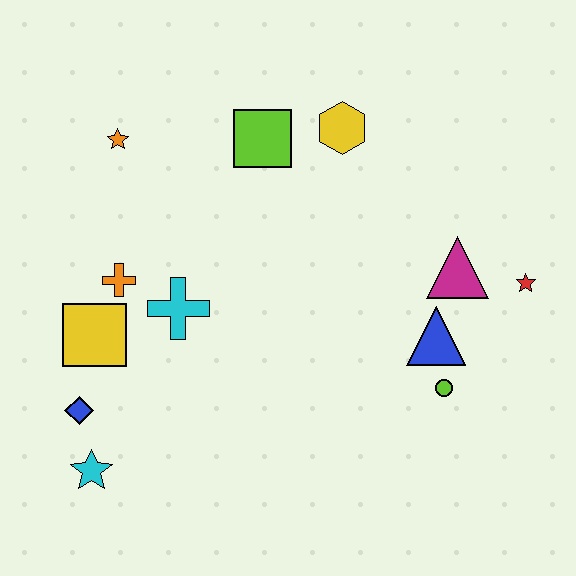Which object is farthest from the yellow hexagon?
The cyan star is farthest from the yellow hexagon.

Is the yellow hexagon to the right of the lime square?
Yes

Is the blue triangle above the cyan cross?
No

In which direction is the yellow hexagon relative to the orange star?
The yellow hexagon is to the right of the orange star.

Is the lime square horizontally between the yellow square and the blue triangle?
Yes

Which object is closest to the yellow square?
The orange cross is closest to the yellow square.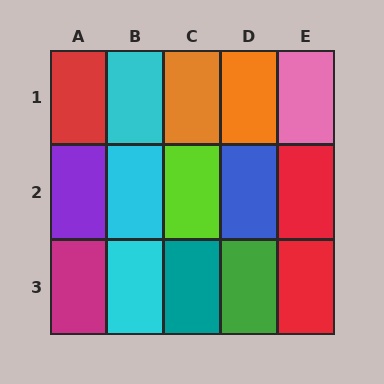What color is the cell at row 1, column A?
Red.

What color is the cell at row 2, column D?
Blue.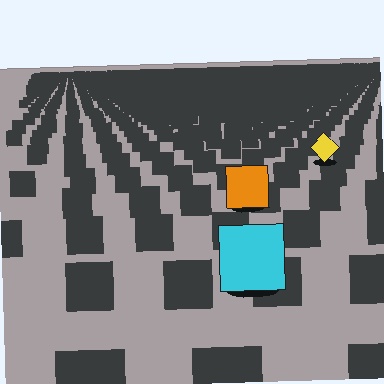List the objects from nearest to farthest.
From nearest to farthest: the cyan square, the orange square, the yellow diamond.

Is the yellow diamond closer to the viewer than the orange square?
No. The orange square is closer — you can tell from the texture gradient: the ground texture is coarser near it.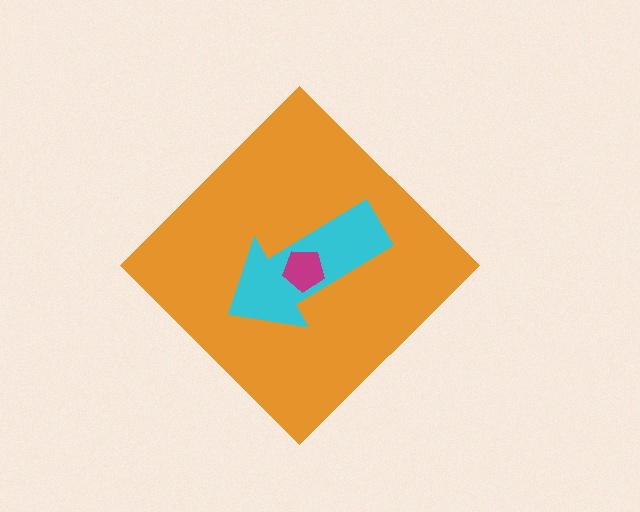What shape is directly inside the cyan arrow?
The magenta pentagon.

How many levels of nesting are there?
3.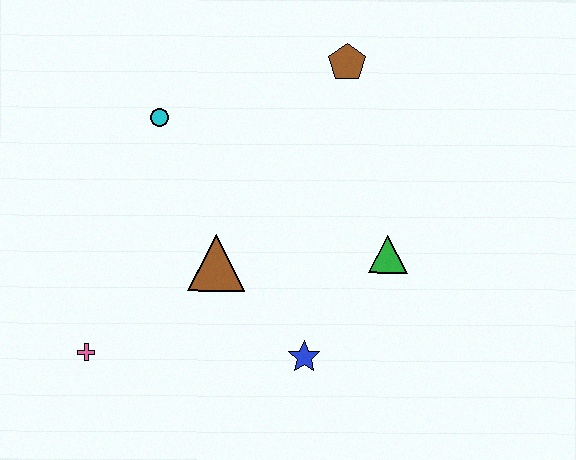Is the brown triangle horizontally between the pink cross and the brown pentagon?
Yes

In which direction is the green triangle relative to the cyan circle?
The green triangle is to the right of the cyan circle.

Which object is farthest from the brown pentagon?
The pink cross is farthest from the brown pentagon.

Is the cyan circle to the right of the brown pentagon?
No